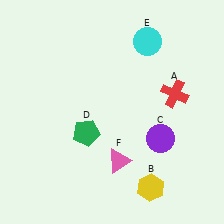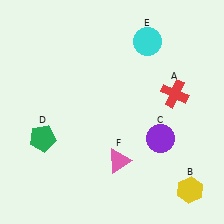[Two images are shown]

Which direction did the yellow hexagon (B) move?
The yellow hexagon (B) moved right.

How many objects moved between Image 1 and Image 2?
2 objects moved between the two images.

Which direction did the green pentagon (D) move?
The green pentagon (D) moved left.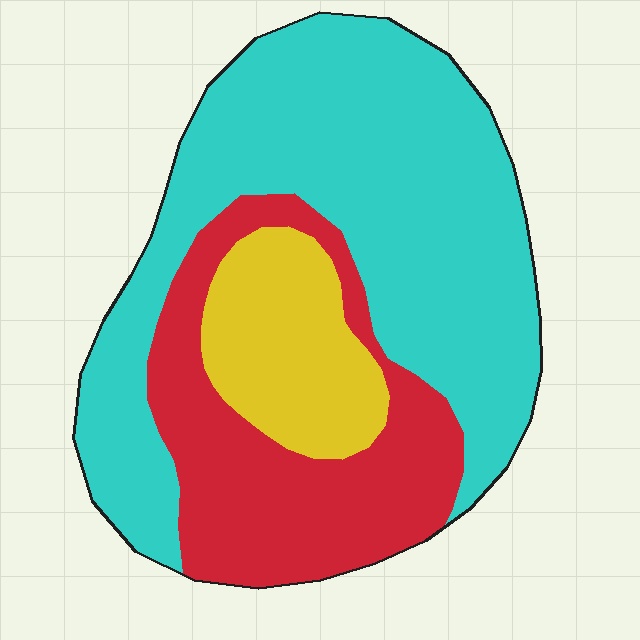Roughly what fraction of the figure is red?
Red takes up about one quarter (1/4) of the figure.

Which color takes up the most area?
Cyan, at roughly 55%.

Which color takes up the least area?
Yellow, at roughly 15%.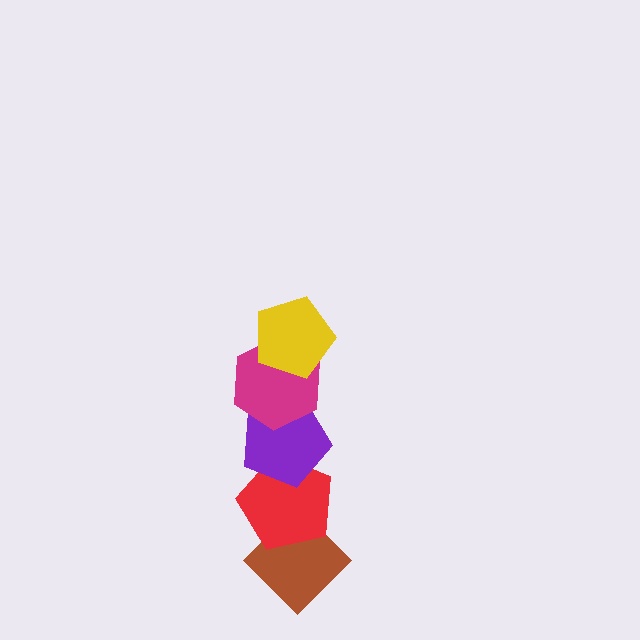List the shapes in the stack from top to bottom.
From top to bottom: the yellow pentagon, the magenta hexagon, the purple pentagon, the red pentagon, the brown diamond.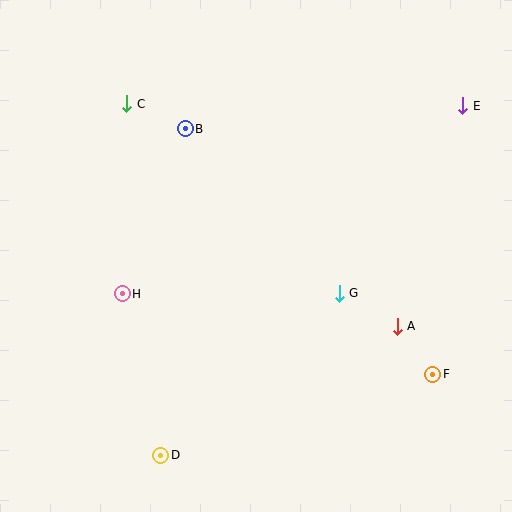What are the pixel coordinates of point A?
Point A is at (397, 326).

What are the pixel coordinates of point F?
Point F is at (433, 374).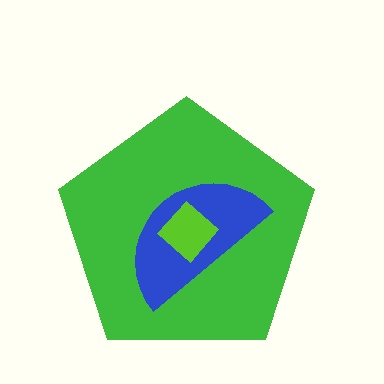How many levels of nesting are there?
3.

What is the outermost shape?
The green pentagon.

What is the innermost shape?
The lime diamond.